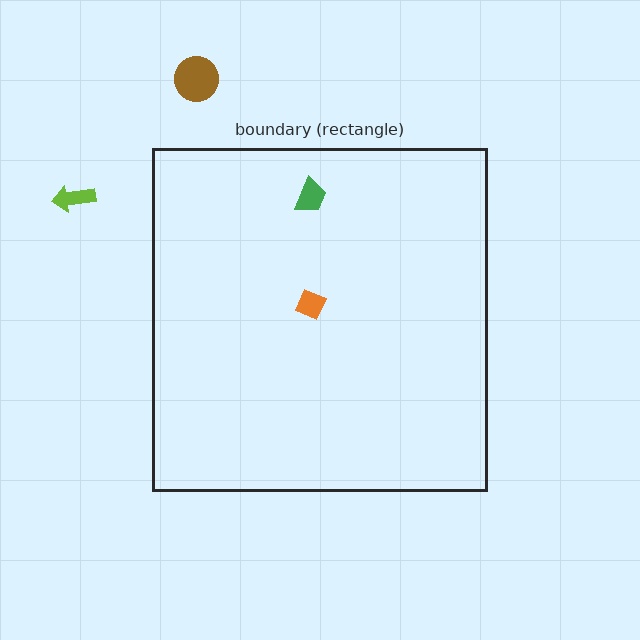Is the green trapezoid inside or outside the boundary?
Inside.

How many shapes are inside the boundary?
2 inside, 2 outside.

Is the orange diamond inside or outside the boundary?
Inside.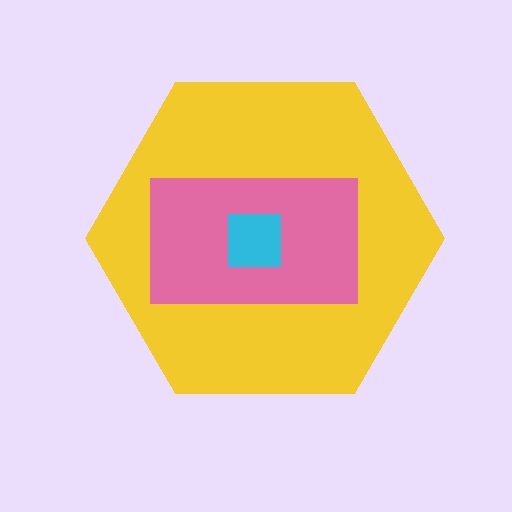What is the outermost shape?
The yellow hexagon.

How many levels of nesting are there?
3.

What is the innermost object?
The cyan square.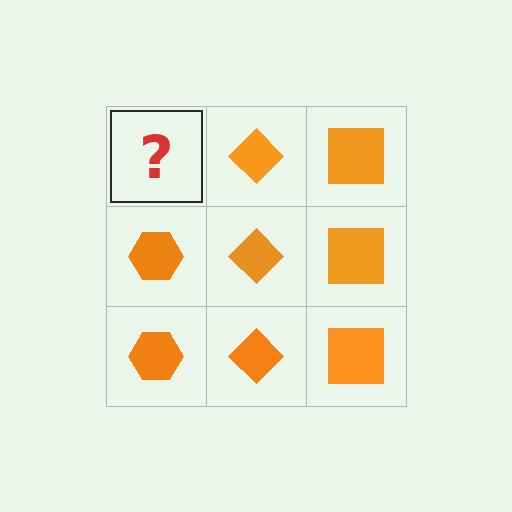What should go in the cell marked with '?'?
The missing cell should contain an orange hexagon.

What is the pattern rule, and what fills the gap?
The rule is that each column has a consistent shape. The gap should be filled with an orange hexagon.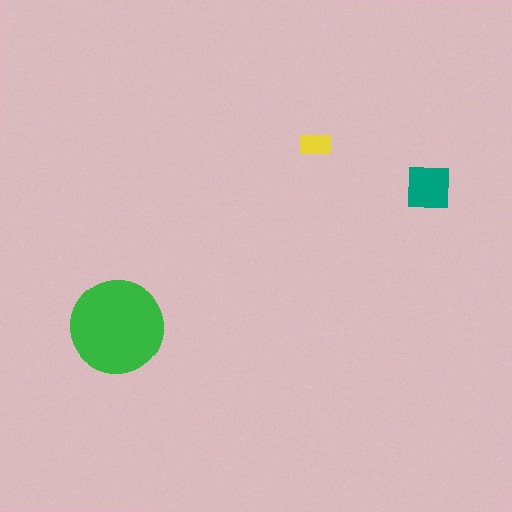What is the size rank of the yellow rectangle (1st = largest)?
3rd.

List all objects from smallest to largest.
The yellow rectangle, the teal square, the green circle.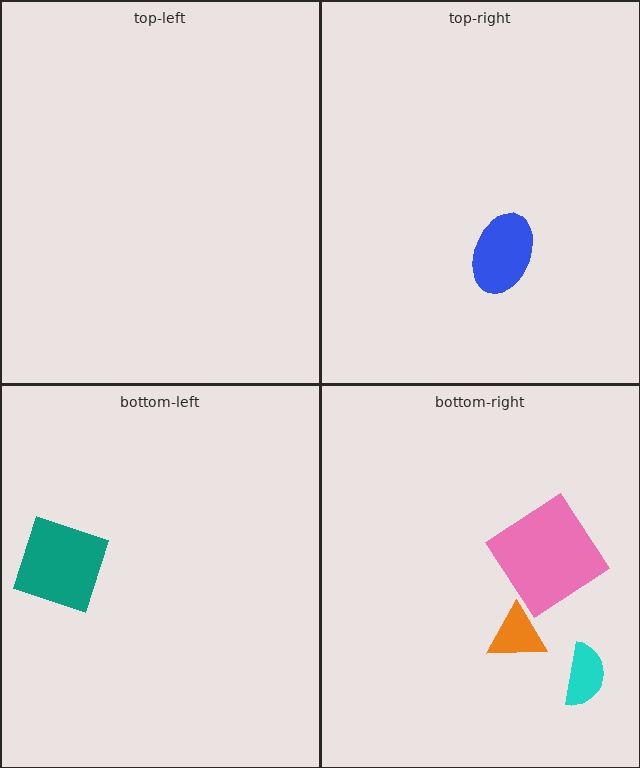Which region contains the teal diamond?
The bottom-left region.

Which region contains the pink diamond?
The bottom-right region.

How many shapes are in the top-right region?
1.